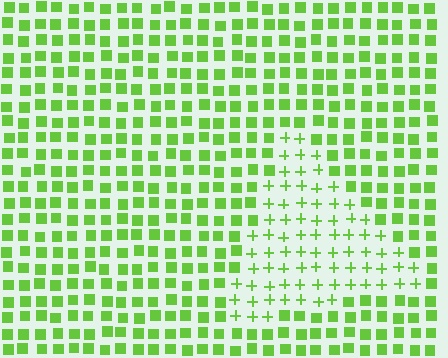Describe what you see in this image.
The image is filled with small lime elements arranged in a uniform grid. A triangle-shaped region contains plus signs, while the surrounding area contains squares. The boundary is defined purely by the change in element shape.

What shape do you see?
I see a triangle.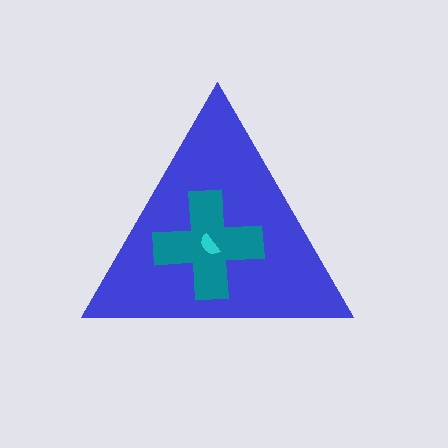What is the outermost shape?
The blue triangle.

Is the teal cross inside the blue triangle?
Yes.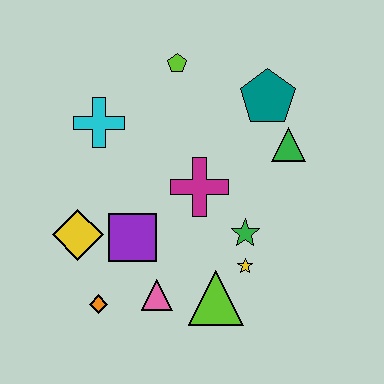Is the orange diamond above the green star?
No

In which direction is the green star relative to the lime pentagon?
The green star is below the lime pentagon.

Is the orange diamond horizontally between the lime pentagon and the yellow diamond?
Yes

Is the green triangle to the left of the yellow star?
No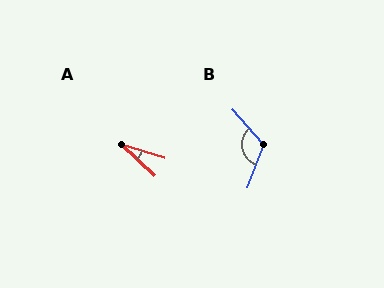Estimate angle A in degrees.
Approximately 26 degrees.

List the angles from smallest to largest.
A (26°), B (117°).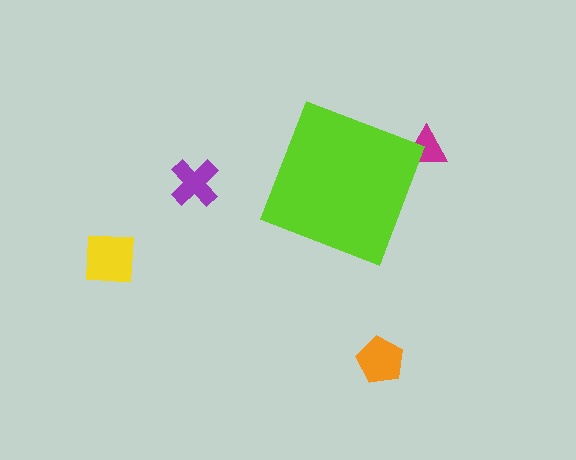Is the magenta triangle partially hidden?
Yes, the magenta triangle is partially hidden behind the lime diamond.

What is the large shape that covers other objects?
A lime diamond.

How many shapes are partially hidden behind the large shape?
1 shape is partially hidden.